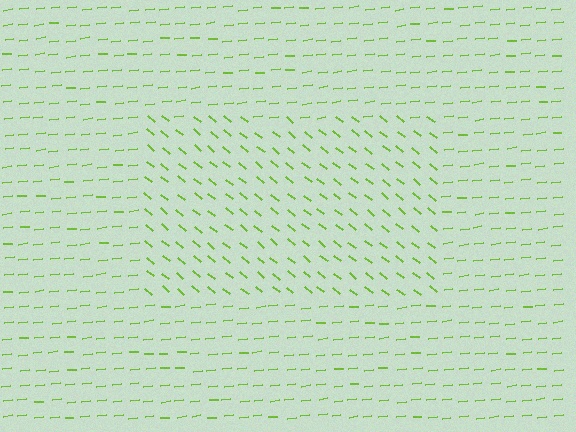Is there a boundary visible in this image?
Yes, there is a texture boundary formed by a change in line orientation.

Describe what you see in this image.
The image is filled with small lime line segments. A rectangle region in the image has lines oriented differently from the surrounding lines, creating a visible texture boundary.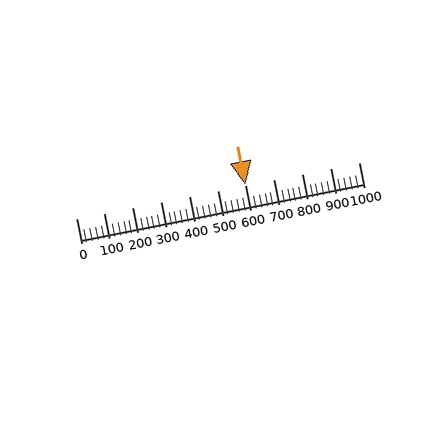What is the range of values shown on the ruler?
The ruler shows values from 0 to 1000.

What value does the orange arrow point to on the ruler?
The orange arrow points to approximately 600.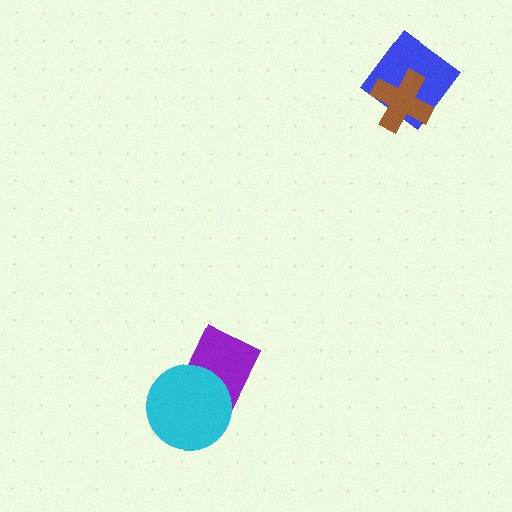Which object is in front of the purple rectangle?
The cyan circle is in front of the purple rectangle.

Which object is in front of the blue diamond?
The brown cross is in front of the blue diamond.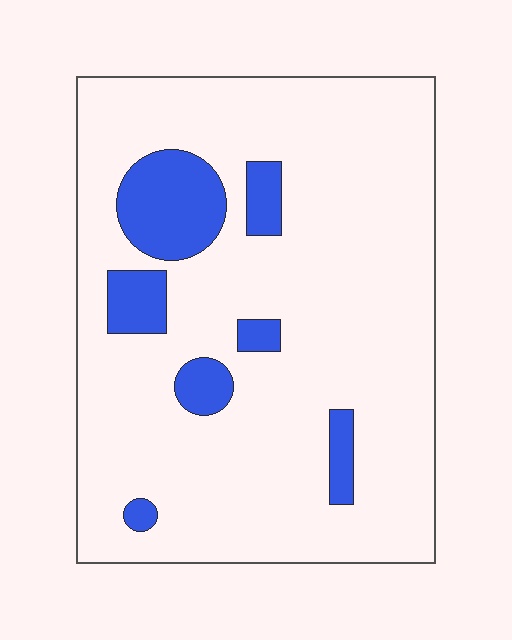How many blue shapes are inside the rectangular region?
7.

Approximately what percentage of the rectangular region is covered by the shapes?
Approximately 15%.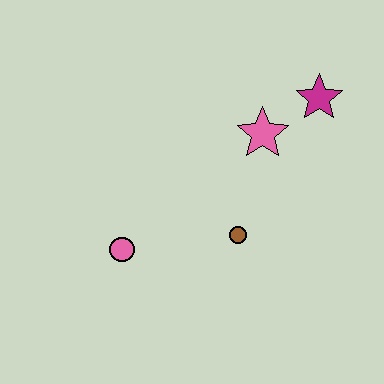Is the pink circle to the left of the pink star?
Yes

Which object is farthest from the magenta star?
The pink circle is farthest from the magenta star.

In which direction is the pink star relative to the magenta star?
The pink star is to the left of the magenta star.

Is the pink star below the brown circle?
No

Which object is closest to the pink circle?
The brown circle is closest to the pink circle.